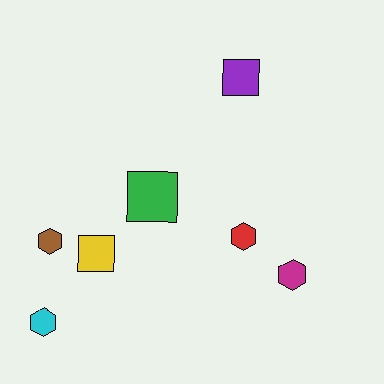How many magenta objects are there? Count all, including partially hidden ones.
There is 1 magenta object.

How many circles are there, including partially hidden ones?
There are no circles.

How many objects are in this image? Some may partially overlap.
There are 7 objects.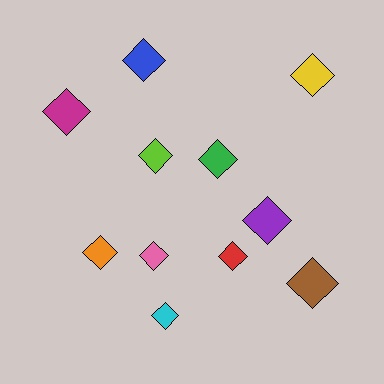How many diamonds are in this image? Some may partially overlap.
There are 11 diamonds.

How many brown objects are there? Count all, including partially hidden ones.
There is 1 brown object.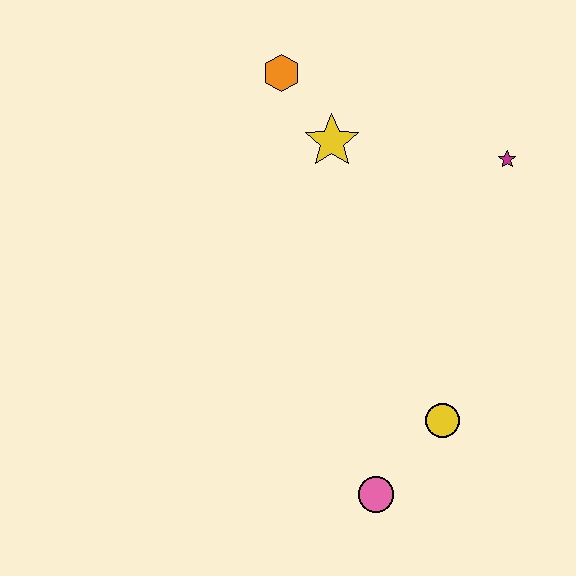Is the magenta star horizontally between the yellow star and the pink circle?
No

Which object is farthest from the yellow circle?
The orange hexagon is farthest from the yellow circle.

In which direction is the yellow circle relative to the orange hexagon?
The yellow circle is below the orange hexagon.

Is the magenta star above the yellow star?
No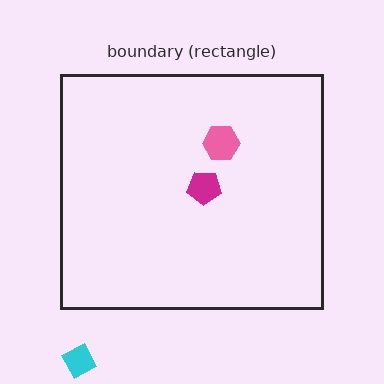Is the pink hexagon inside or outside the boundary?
Inside.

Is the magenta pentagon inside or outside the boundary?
Inside.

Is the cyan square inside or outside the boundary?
Outside.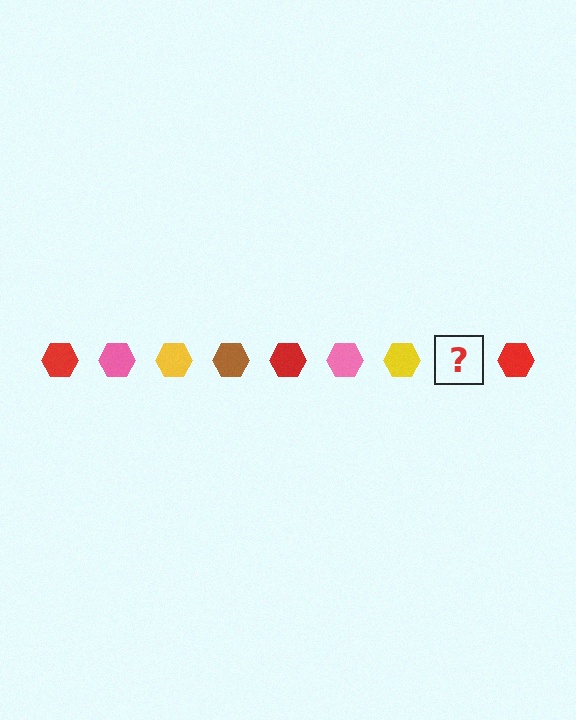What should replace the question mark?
The question mark should be replaced with a brown hexagon.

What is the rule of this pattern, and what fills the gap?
The rule is that the pattern cycles through red, pink, yellow, brown hexagons. The gap should be filled with a brown hexagon.